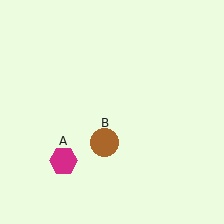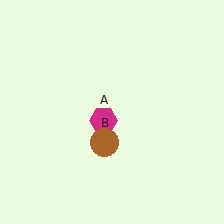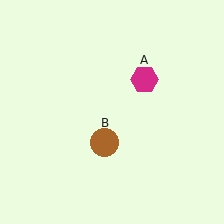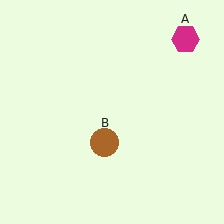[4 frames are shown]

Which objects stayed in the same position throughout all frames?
Brown circle (object B) remained stationary.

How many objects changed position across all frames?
1 object changed position: magenta hexagon (object A).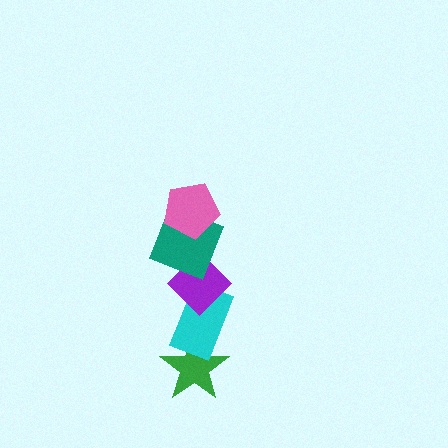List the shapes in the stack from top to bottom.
From top to bottom: the pink pentagon, the teal square, the purple diamond, the cyan rectangle, the green star.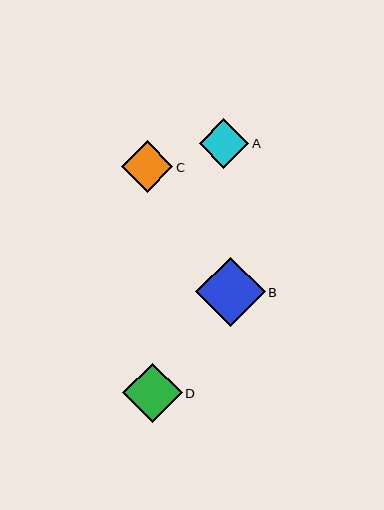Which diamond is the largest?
Diamond B is the largest with a size of approximately 69 pixels.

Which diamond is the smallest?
Diamond A is the smallest with a size of approximately 50 pixels.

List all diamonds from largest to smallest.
From largest to smallest: B, D, C, A.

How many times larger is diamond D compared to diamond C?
Diamond D is approximately 1.2 times the size of diamond C.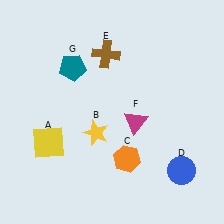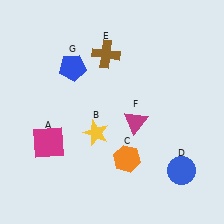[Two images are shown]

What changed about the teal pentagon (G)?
In Image 1, G is teal. In Image 2, it changed to blue.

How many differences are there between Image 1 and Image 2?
There are 2 differences between the two images.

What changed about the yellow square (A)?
In Image 1, A is yellow. In Image 2, it changed to magenta.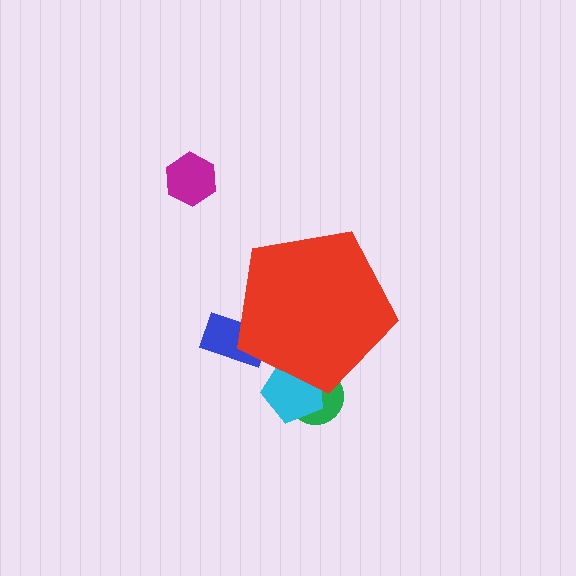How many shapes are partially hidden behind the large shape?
3 shapes are partially hidden.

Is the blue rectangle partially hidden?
Yes, the blue rectangle is partially hidden behind the red pentagon.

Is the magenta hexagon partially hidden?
No, the magenta hexagon is fully visible.